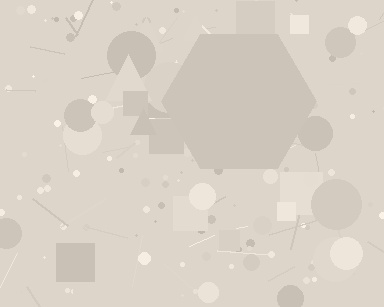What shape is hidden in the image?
A hexagon is hidden in the image.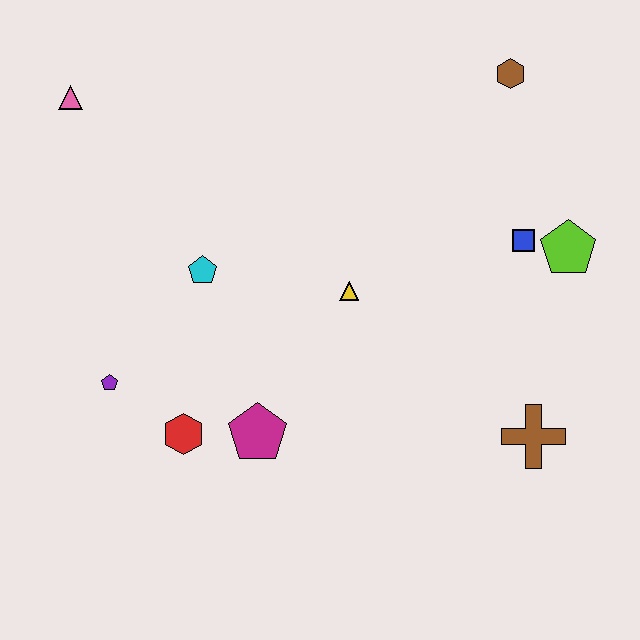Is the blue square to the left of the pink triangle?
No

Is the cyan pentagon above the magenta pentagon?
Yes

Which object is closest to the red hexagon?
The magenta pentagon is closest to the red hexagon.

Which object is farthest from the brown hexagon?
The purple pentagon is farthest from the brown hexagon.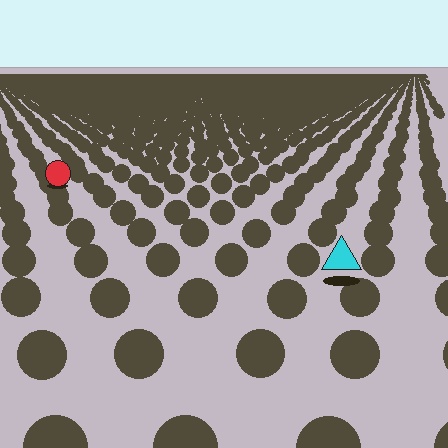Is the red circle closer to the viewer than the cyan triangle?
No. The cyan triangle is closer — you can tell from the texture gradient: the ground texture is coarser near it.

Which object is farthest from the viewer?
The red circle is farthest from the viewer. It appears smaller and the ground texture around it is denser.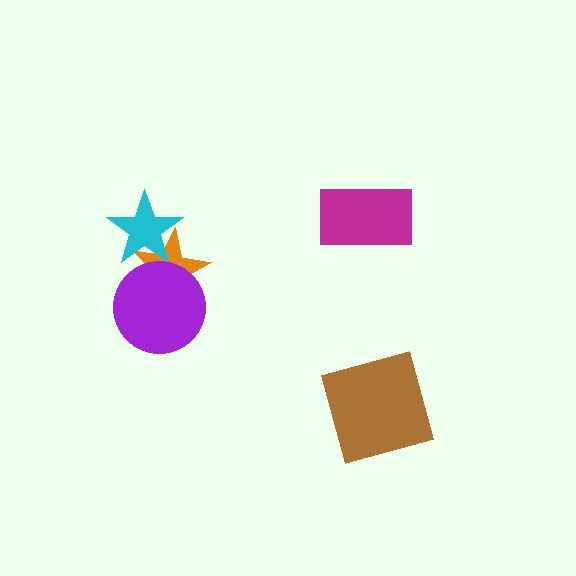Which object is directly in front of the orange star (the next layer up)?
The cyan star is directly in front of the orange star.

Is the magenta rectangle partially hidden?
No, no other shape covers it.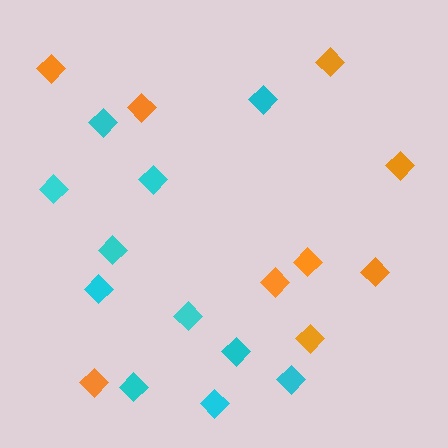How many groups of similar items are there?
There are 2 groups: one group of orange diamonds (9) and one group of cyan diamonds (11).